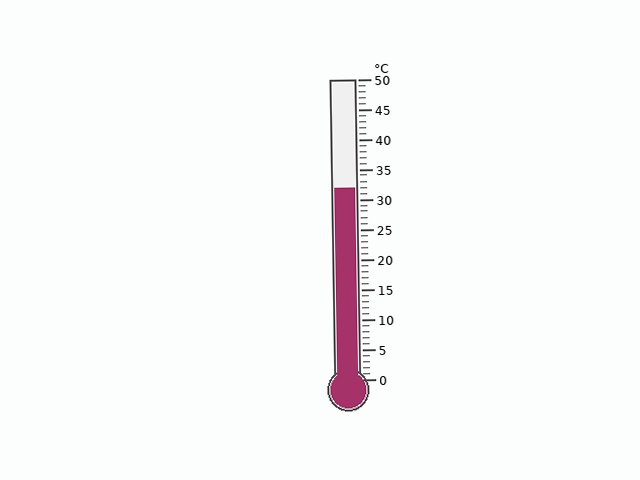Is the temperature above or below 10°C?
The temperature is above 10°C.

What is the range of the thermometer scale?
The thermometer scale ranges from 0°C to 50°C.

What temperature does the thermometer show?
The thermometer shows approximately 32°C.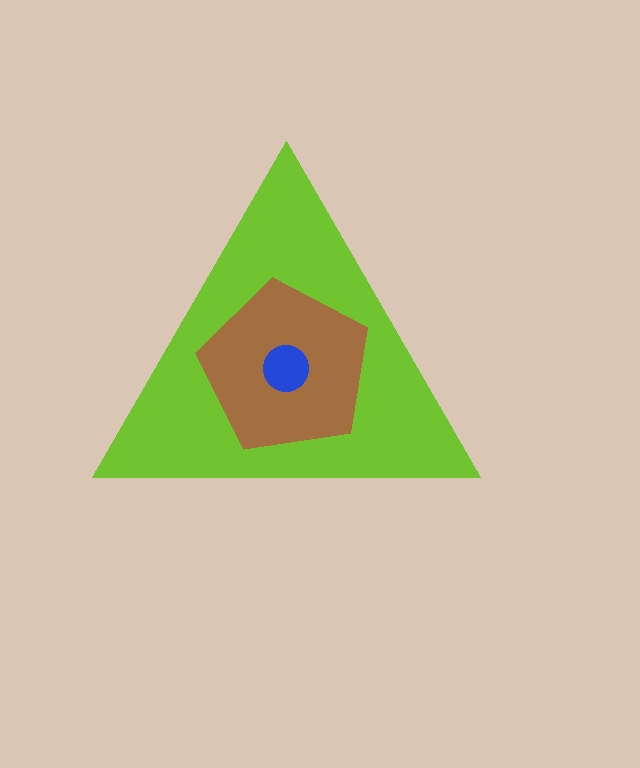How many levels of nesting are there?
3.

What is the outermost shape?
The lime triangle.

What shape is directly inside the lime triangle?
The brown pentagon.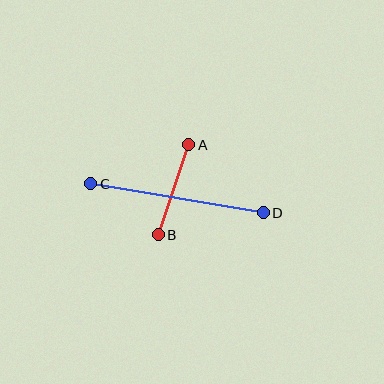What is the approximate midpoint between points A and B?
The midpoint is at approximately (174, 190) pixels.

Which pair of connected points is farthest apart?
Points C and D are farthest apart.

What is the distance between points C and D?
The distance is approximately 175 pixels.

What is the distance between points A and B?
The distance is approximately 95 pixels.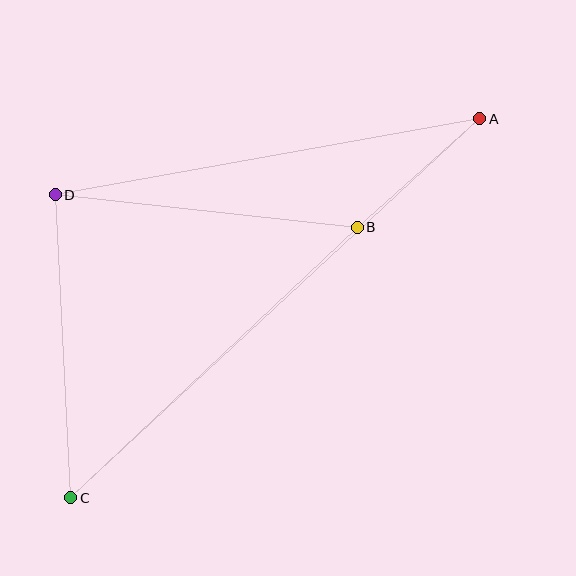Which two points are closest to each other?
Points A and B are closest to each other.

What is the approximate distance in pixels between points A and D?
The distance between A and D is approximately 431 pixels.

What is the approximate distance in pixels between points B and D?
The distance between B and D is approximately 303 pixels.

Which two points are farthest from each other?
Points A and C are farthest from each other.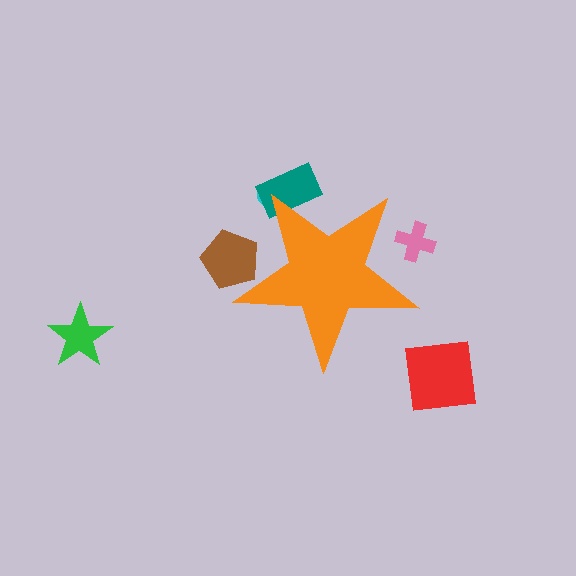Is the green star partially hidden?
No, the green star is fully visible.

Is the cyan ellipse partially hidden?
Yes, the cyan ellipse is partially hidden behind the orange star.